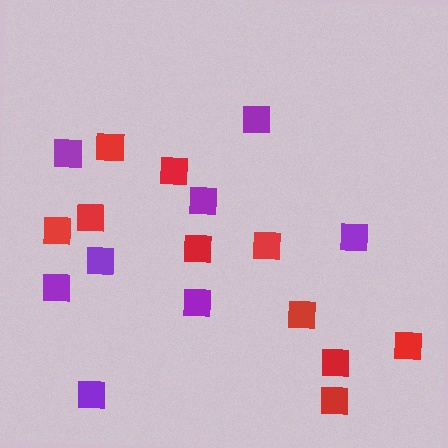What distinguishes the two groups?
There are 2 groups: one group of purple squares (8) and one group of red squares (10).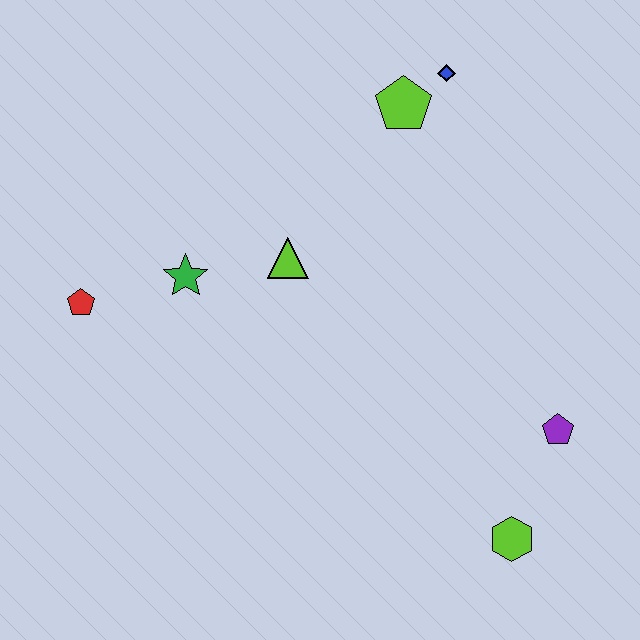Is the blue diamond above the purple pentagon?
Yes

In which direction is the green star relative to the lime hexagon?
The green star is to the left of the lime hexagon.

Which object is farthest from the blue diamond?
The lime hexagon is farthest from the blue diamond.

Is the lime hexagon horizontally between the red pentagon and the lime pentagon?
No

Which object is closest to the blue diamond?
The lime pentagon is closest to the blue diamond.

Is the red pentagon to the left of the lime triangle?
Yes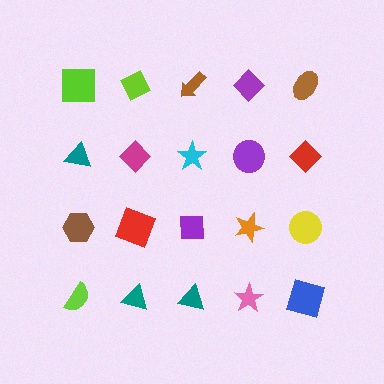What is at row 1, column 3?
A brown arrow.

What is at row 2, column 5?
A red diamond.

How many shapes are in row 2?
5 shapes.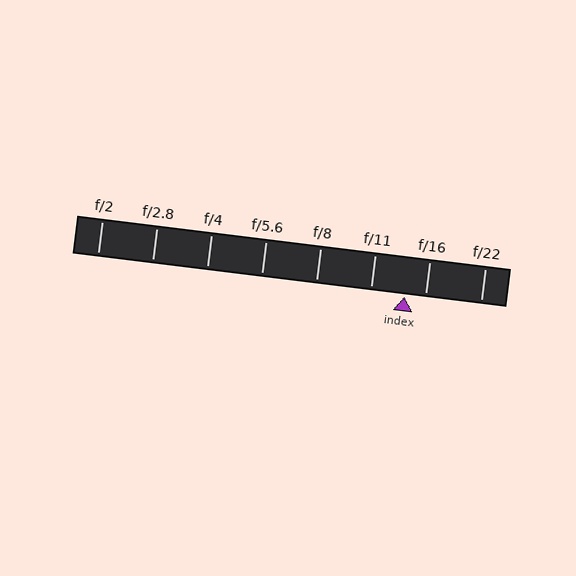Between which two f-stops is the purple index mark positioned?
The index mark is between f/11 and f/16.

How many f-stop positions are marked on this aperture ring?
There are 8 f-stop positions marked.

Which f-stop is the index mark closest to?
The index mark is closest to f/16.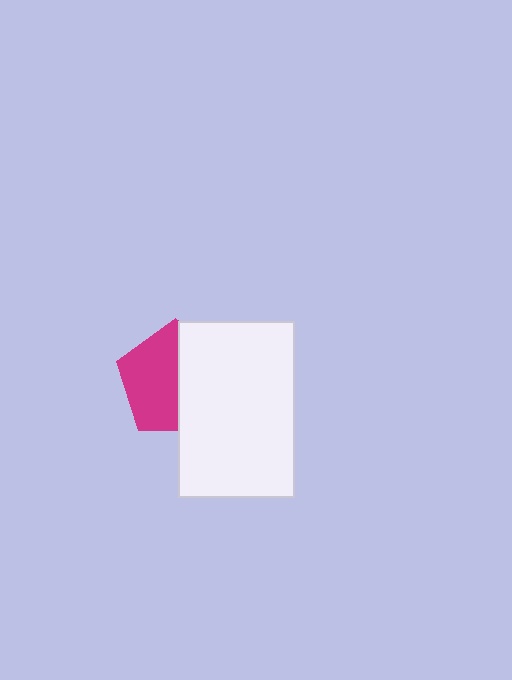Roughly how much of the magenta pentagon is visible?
About half of it is visible (roughly 53%).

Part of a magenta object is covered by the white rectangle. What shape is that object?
It is a pentagon.